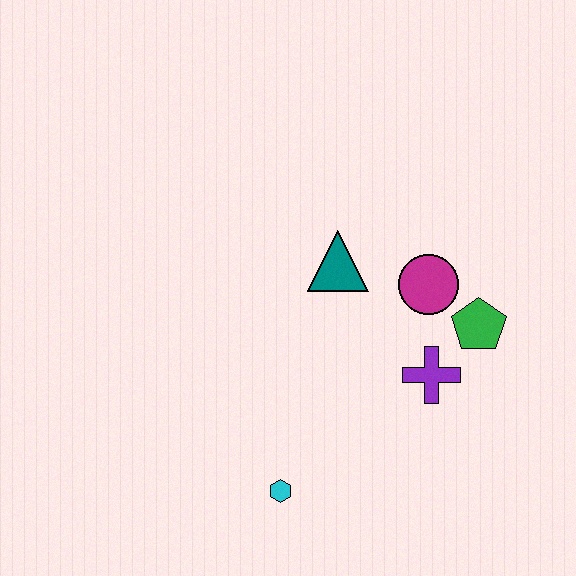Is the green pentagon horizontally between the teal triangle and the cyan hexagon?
No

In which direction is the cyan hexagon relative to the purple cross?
The cyan hexagon is to the left of the purple cross.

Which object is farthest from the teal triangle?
The cyan hexagon is farthest from the teal triangle.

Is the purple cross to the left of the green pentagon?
Yes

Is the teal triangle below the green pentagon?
No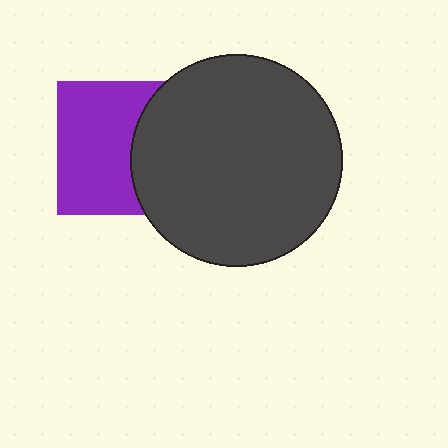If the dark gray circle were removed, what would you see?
You would see the complete purple square.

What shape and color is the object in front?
The object in front is a dark gray circle.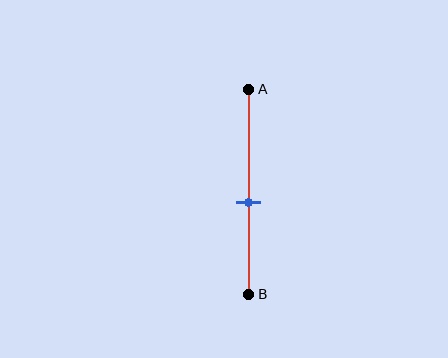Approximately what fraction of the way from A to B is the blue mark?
The blue mark is approximately 55% of the way from A to B.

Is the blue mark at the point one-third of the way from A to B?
No, the mark is at about 55% from A, not at the 33% one-third point.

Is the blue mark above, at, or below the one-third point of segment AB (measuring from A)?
The blue mark is below the one-third point of segment AB.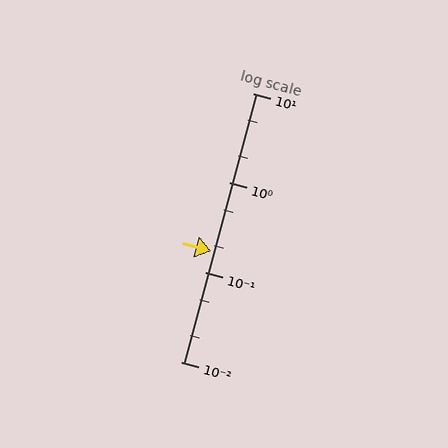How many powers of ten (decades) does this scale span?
The scale spans 3 decades, from 0.01 to 10.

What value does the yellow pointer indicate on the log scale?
The pointer indicates approximately 0.17.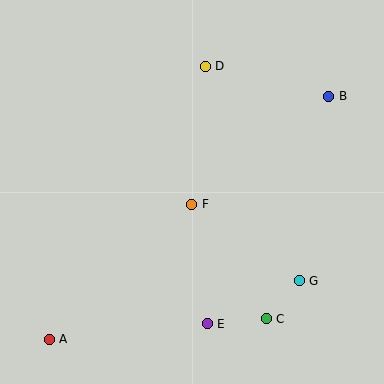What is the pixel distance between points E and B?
The distance between E and B is 258 pixels.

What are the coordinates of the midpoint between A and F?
The midpoint between A and F is at (121, 272).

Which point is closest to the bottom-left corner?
Point A is closest to the bottom-left corner.